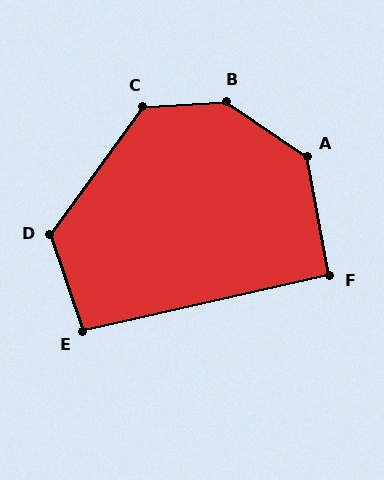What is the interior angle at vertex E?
Approximately 96 degrees (obtuse).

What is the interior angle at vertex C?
Approximately 129 degrees (obtuse).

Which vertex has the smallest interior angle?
F, at approximately 92 degrees.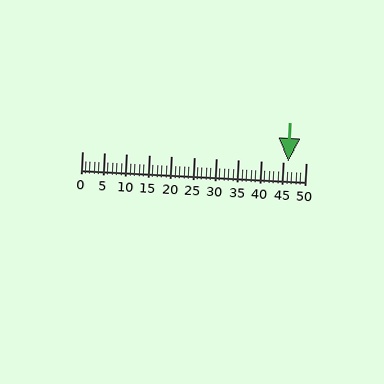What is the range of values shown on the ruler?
The ruler shows values from 0 to 50.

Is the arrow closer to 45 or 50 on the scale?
The arrow is closer to 45.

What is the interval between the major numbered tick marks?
The major tick marks are spaced 5 units apart.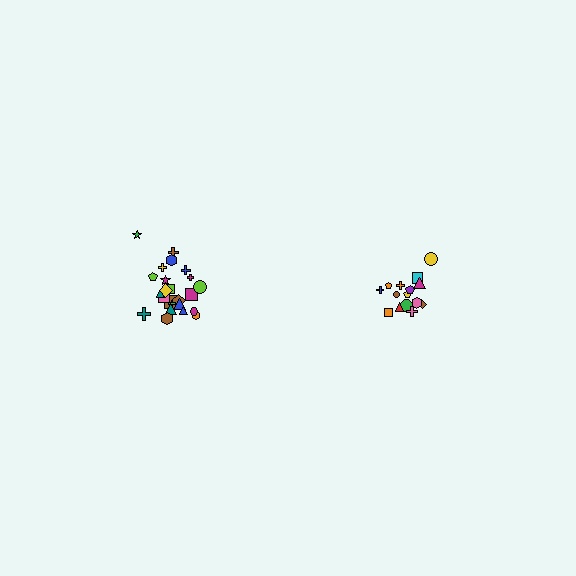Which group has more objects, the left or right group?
The left group.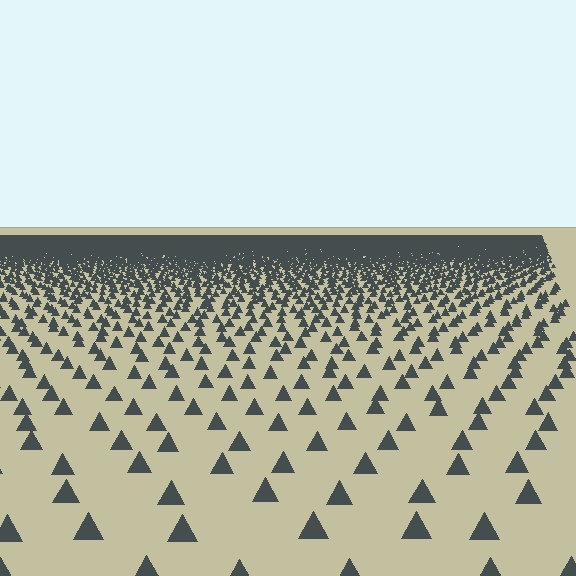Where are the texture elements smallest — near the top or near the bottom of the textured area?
Near the top.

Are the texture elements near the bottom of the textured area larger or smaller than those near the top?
Larger. Near the bottom, elements are closer to the viewer and appear at a bigger on-screen size.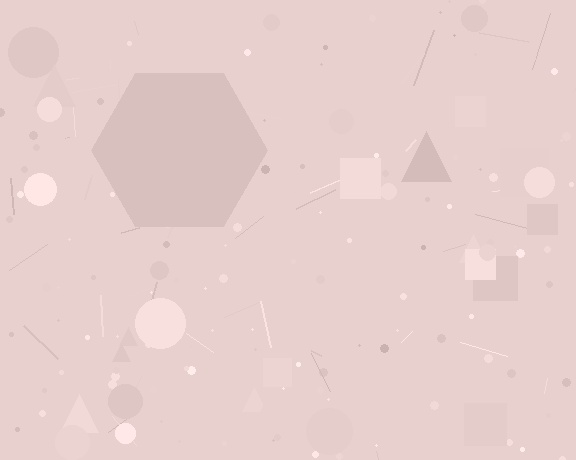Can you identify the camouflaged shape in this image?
The camouflaged shape is a hexagon.